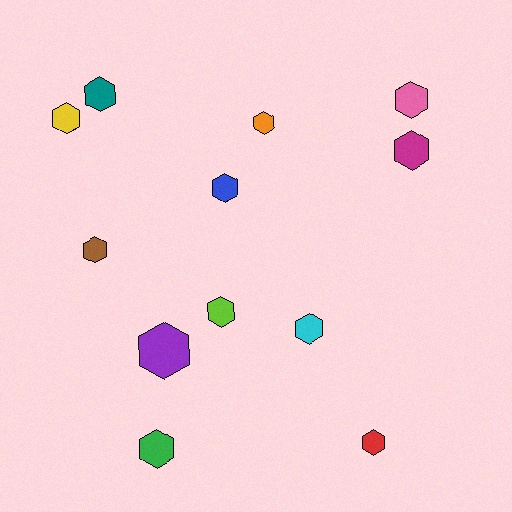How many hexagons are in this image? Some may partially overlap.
There are 12 hexagons.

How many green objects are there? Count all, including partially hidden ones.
There is 1 green object.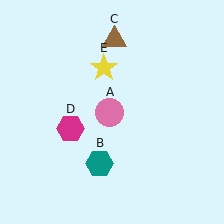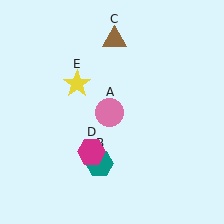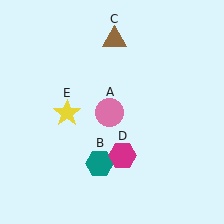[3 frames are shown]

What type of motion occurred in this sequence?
The magenta hexagon (object D), yellow star (object E) rotated counterclockwise around the center of the scene.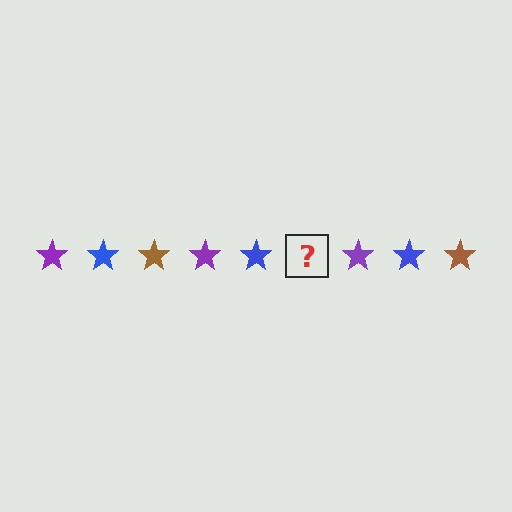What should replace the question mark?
The question mark should be replaced with a brown star.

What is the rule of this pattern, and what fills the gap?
The rule is that the pattern cycles through purple, blue, brown stars. The gap should be filled with a brown star.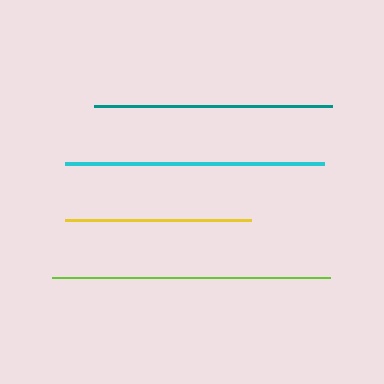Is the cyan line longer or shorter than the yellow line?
The cyan line is longer than the yellow line.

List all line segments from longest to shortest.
From longest to shortest: lime, cyan, teal, yellow.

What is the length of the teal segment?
The teal segment is approximately 238 pixels long.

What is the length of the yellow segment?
The yellow segment is approximately 185 pixels long.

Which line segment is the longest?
The lime line is the longest at approximately 278 pixels.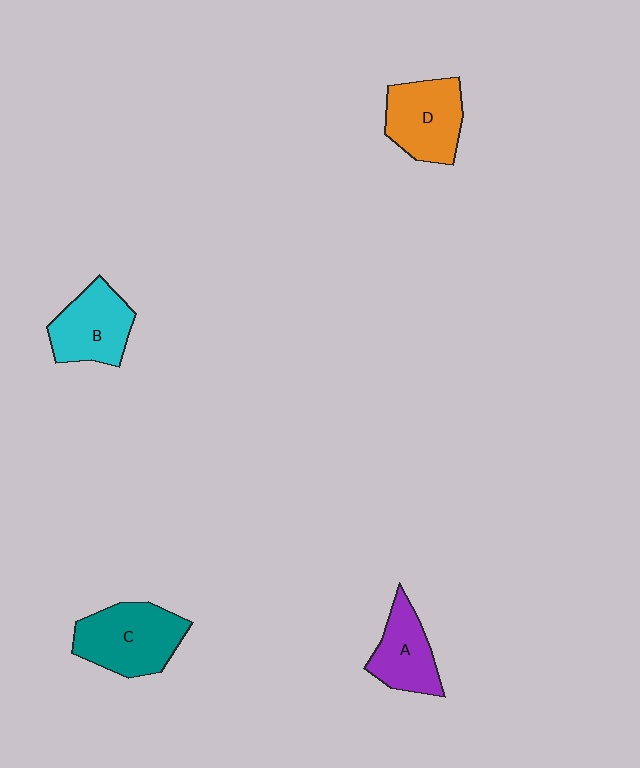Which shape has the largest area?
Shape C (teal).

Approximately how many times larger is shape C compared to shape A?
Approximately 1.4 times.